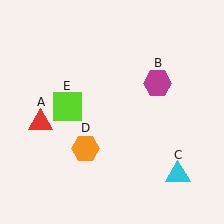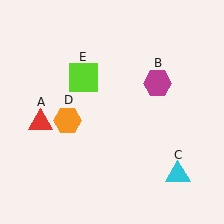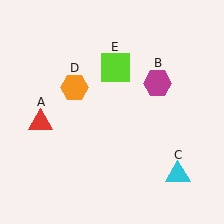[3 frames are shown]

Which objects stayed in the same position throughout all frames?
Red triangle (object A) and magenta hexagon (object B) and cyan triangle (object C) remained stationary.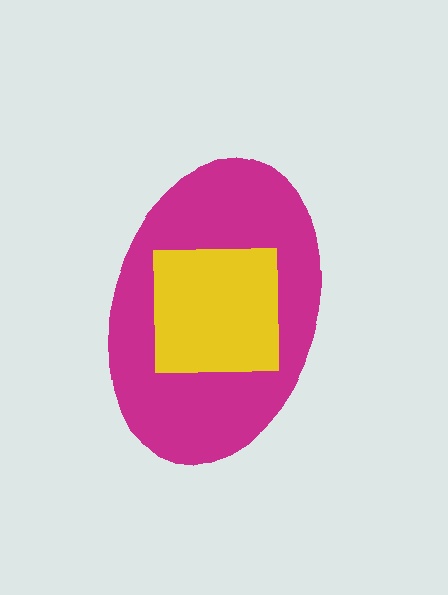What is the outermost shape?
The magenta ellipse.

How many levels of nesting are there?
2.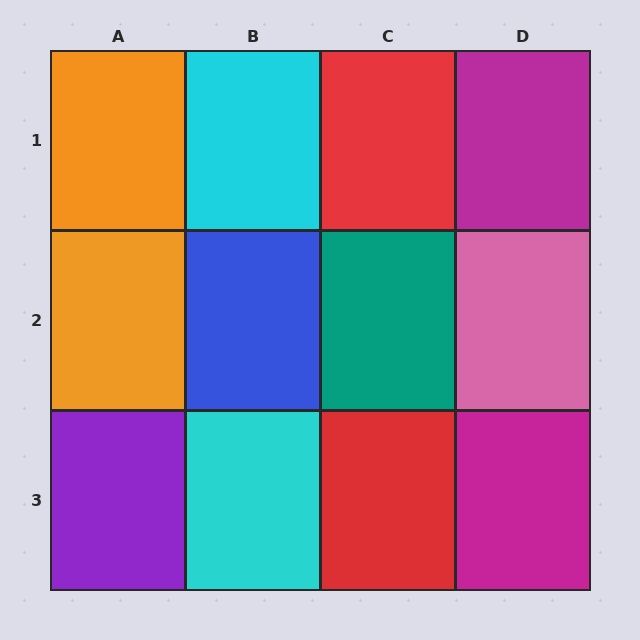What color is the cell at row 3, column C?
Red.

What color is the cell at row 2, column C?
Teal.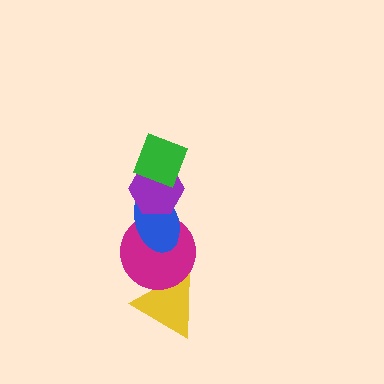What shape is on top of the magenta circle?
The blue ellipse is on top of the magenta circle.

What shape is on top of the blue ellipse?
The purple hexagon is on top of the blue ellipse.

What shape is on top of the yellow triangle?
The magenta circle is on top of the yellow triangle.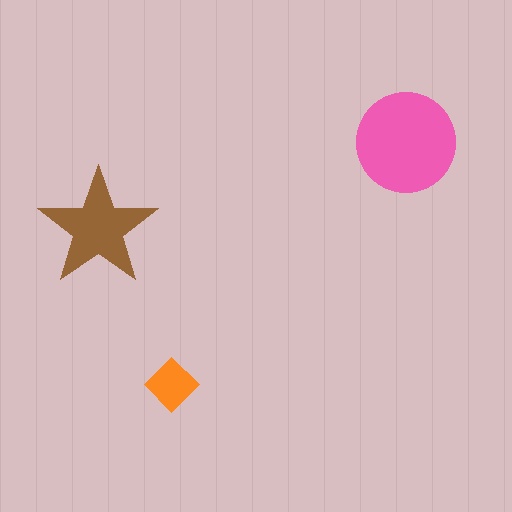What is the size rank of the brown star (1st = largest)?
2nd.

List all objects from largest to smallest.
The pink circle, the brown star, the orange diamond.